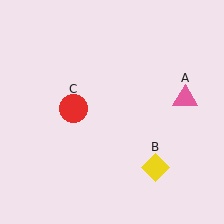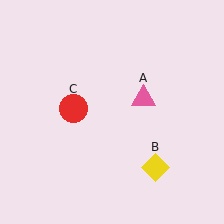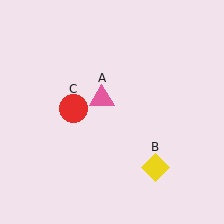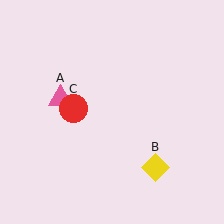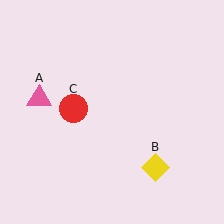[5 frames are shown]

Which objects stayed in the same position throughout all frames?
Yellow diamond (object B) and red circle (object C) remained stationary.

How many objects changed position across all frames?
1 object changed position: pink triangle (object A).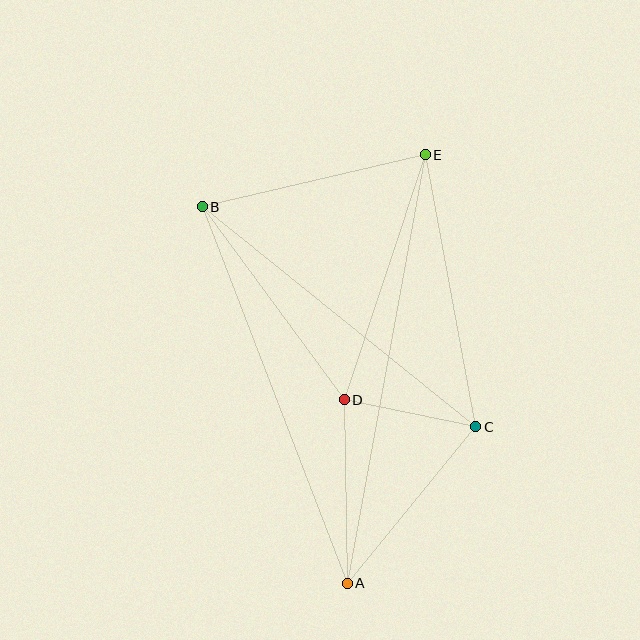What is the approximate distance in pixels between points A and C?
The distance between A and C is approximately 202 pixels.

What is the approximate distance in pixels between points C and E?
The distance between C and E is approximately 277 pixels.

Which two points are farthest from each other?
Points A and E are farthest from each other.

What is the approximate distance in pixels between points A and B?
The distance between A and B is approximately 404 pixels.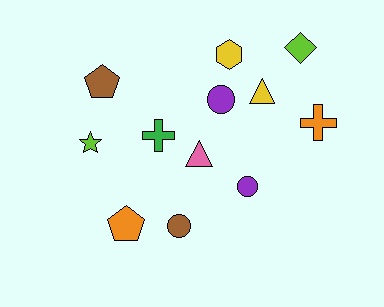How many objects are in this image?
There are 12 objects.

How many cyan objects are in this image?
There are no cyan objects.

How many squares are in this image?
There are no squares.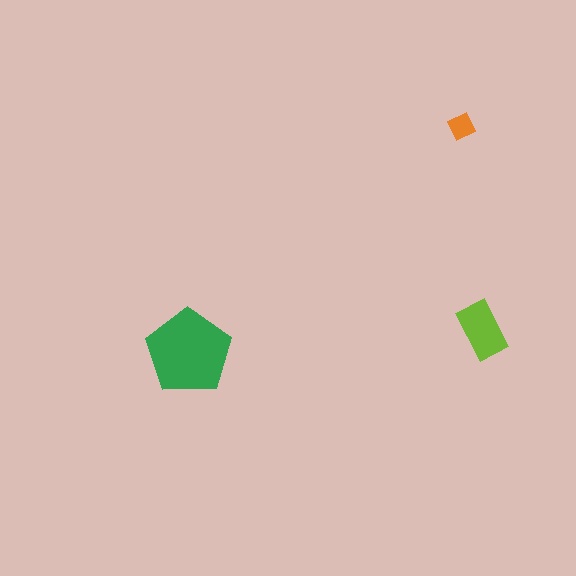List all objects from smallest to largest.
The orange diamond, the lime rectangle, the green pentagon.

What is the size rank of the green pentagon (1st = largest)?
1st.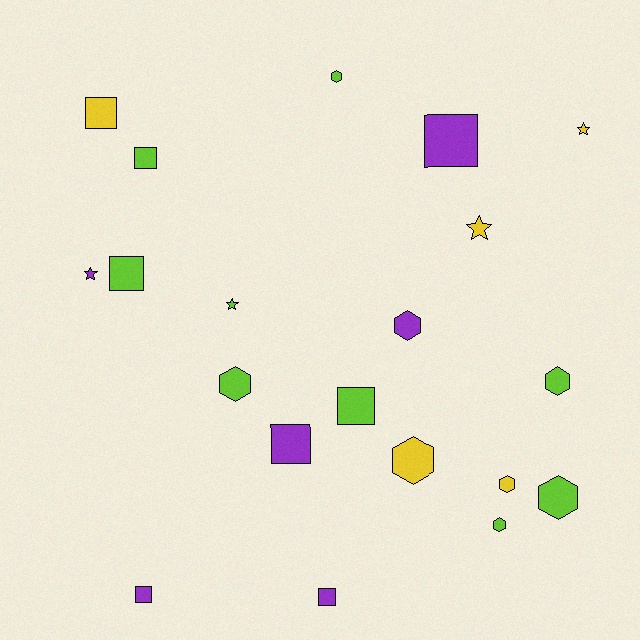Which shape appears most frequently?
Square, with 8 objects.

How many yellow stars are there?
There are 2 yellow stars.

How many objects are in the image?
There are 20 objects.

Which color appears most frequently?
Lime, with 9 objects.